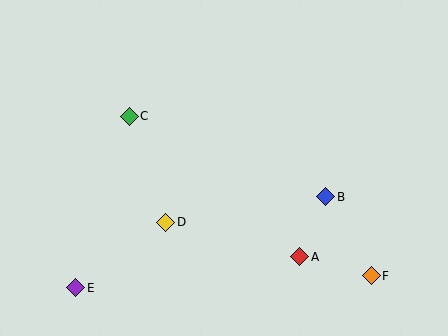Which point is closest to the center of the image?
Point D at (166, 222) is closest to the center.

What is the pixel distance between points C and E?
The distance between C and E is 180 pixels.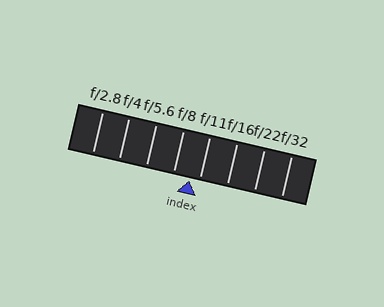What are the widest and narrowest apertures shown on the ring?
The widest aperture shown is f/2.8 and the narrowest is f/32.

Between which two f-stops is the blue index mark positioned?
The index mark is between f/8 and f/11.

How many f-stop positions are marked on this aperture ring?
There are 8 f-stop positions marked.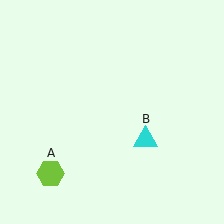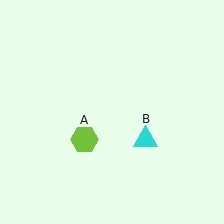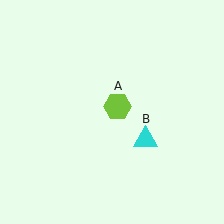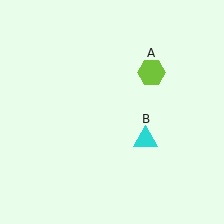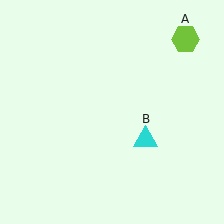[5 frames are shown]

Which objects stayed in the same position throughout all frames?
Cyan triangle (object B) remained stationary.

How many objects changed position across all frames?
1 object changed position: lime hexagon (object A).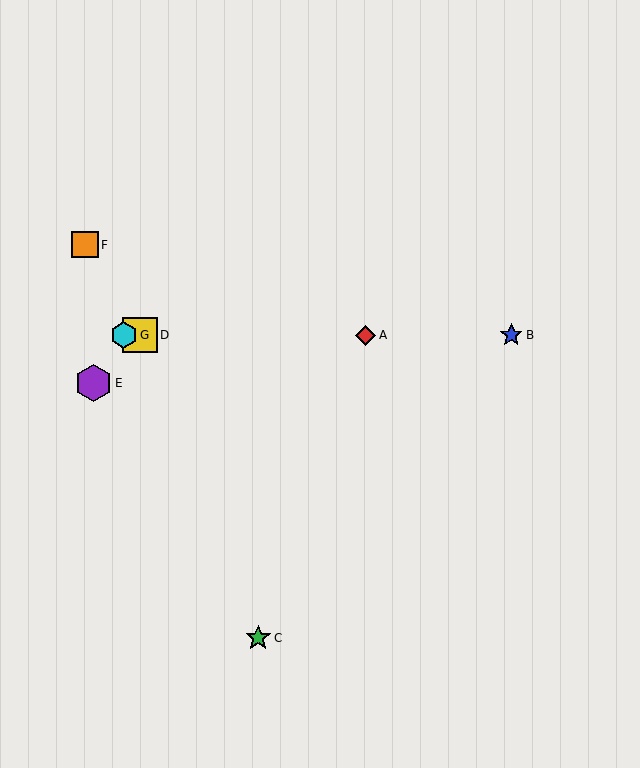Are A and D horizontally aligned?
Yes, both are at y≈335.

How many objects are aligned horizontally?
4 objects (A, B, D, G) are aligned horizontally.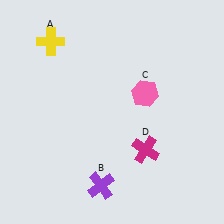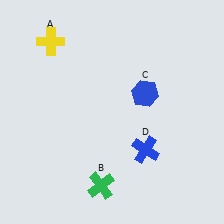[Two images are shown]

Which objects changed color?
B changed from purple to green. C changed from pink to blue. D changed from magenta to blue.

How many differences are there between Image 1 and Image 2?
There are 3 differences between the two images.